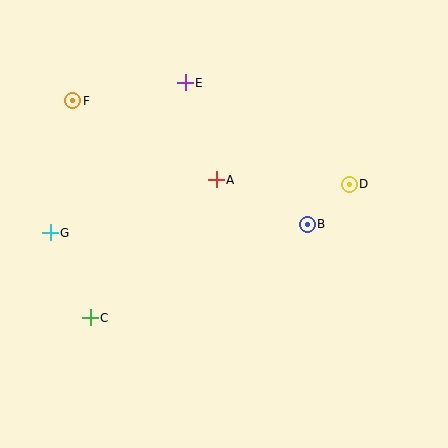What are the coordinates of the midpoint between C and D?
The midpoint between C and D is at (220, 251).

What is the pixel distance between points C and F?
The distance between C and F is 218 pixels.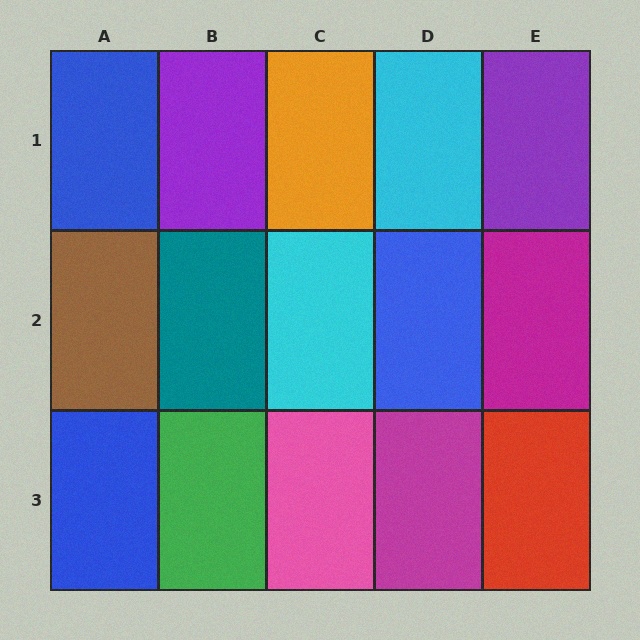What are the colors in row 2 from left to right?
Brown, teal, cyan, blue, magenta.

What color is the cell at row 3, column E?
Red.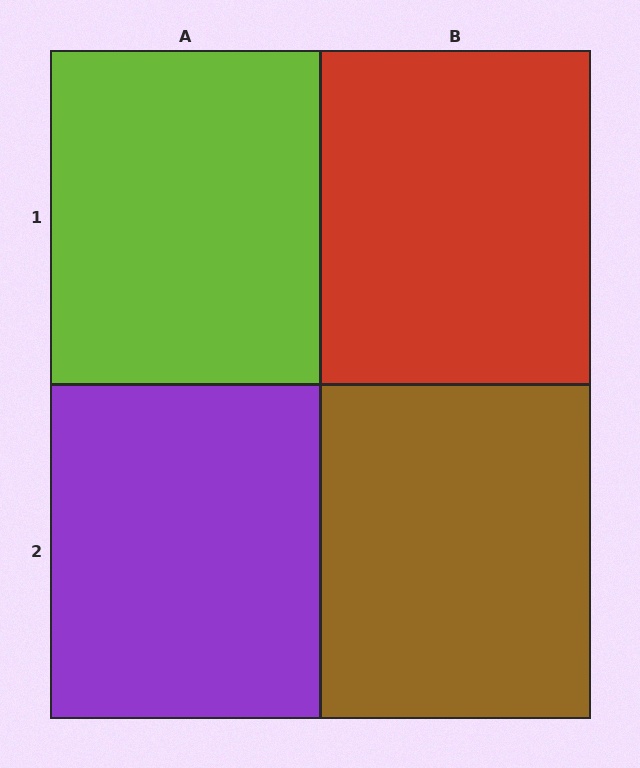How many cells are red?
1 cell is red.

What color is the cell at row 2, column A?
Purple.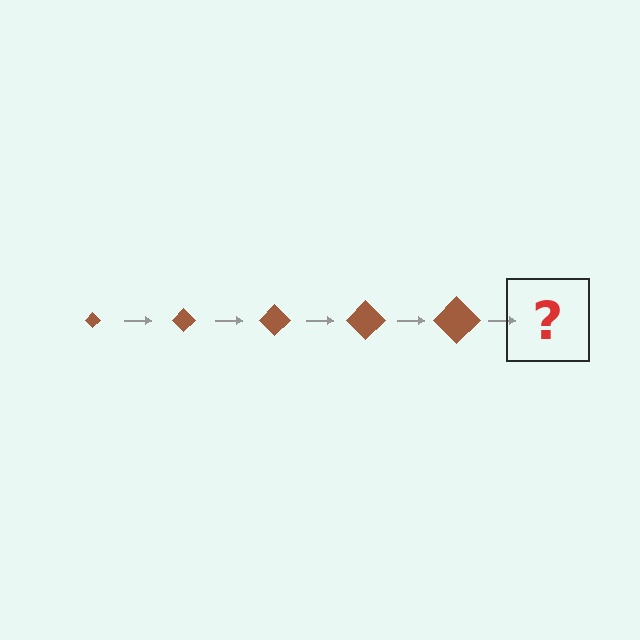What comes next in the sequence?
The next element should be a brown diamond, larger than the previous one.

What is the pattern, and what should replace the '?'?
The pattern is that the diamond gets progressively larger each step. The '?' should be a brown diamond, larger than the previous one.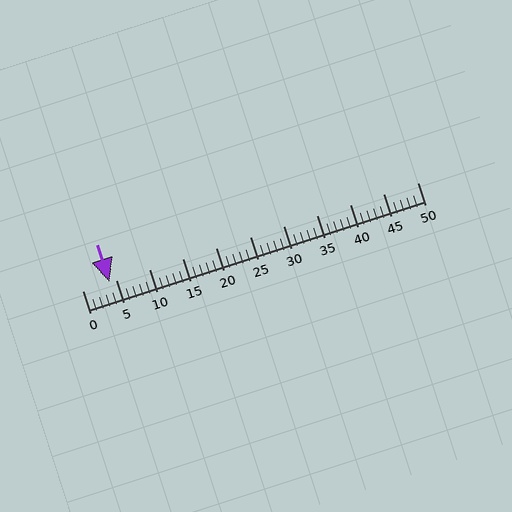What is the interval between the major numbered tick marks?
The major tick marks are spaced 5 units apart.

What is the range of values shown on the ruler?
The ruler shows values from 0 to 50.